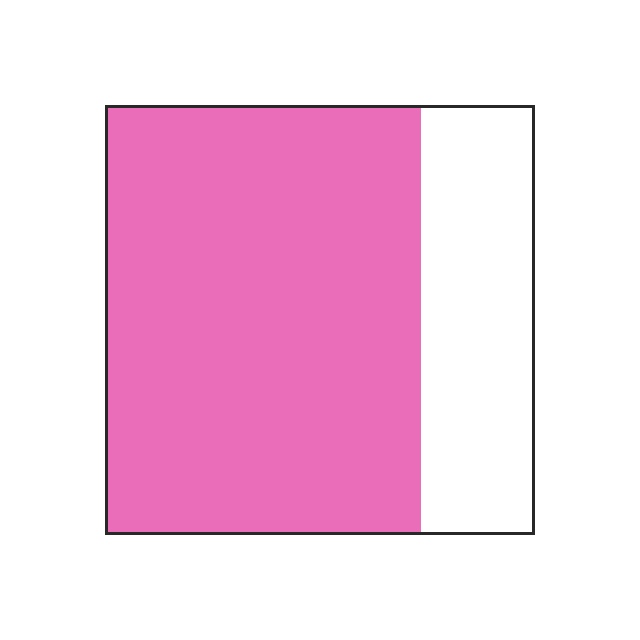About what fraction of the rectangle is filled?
About three quarters (3/4).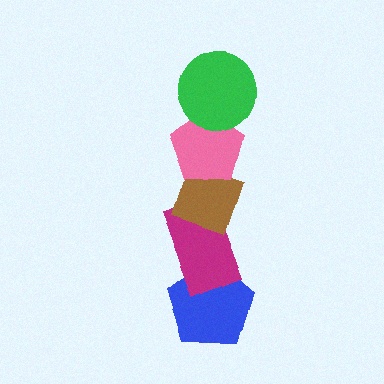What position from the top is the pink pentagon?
The pink pentagon is 2nd from the top.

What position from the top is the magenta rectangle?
The magenta rectangle is 4th from the top.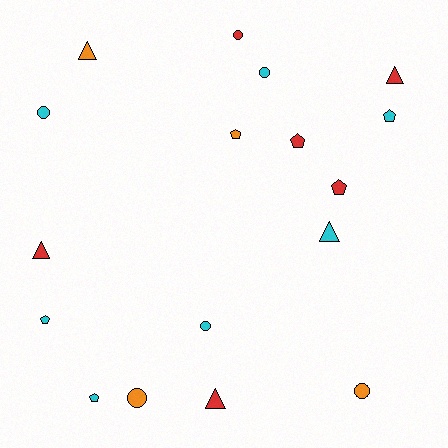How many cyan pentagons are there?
There are 3 cyan pentagons.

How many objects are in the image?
There are 17 objects.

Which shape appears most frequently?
Circle, with 6 objects.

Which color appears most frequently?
Cyan, with 7 objects.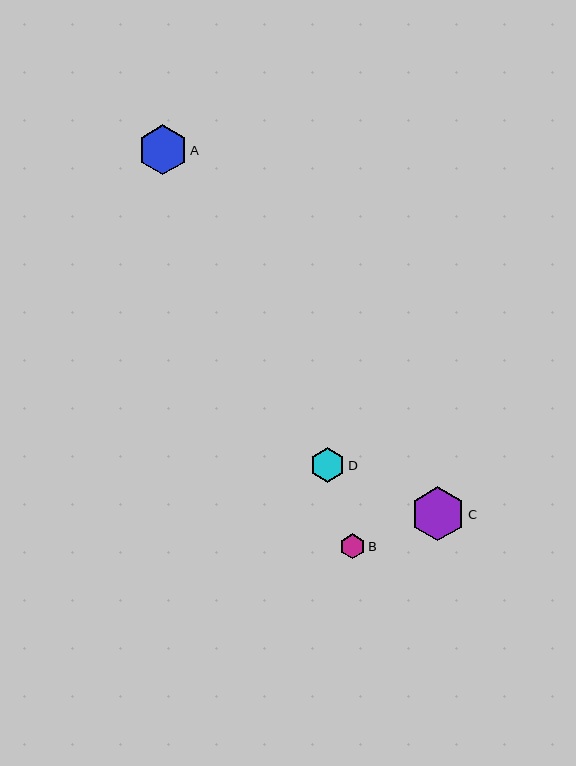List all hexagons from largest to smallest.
From largest to smallest: C, A, D, B.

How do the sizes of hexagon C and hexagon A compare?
Hexagon C and hexagon A are approximately the same size.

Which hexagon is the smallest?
Hexagon B is the smallest with a size of approximately 25 pixels.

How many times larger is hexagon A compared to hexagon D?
Hexagon A is approximately 1.4 times the size of hexagon D.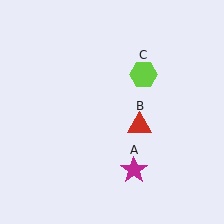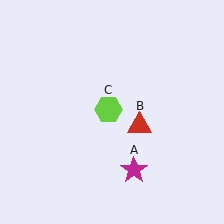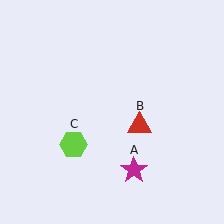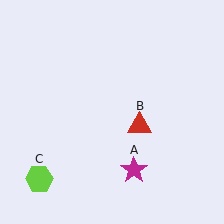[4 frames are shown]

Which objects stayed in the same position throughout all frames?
Magenta star (object A) and red triangle (object B) remained stationary.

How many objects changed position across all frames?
1 object changed position: lime hexagon (object C).